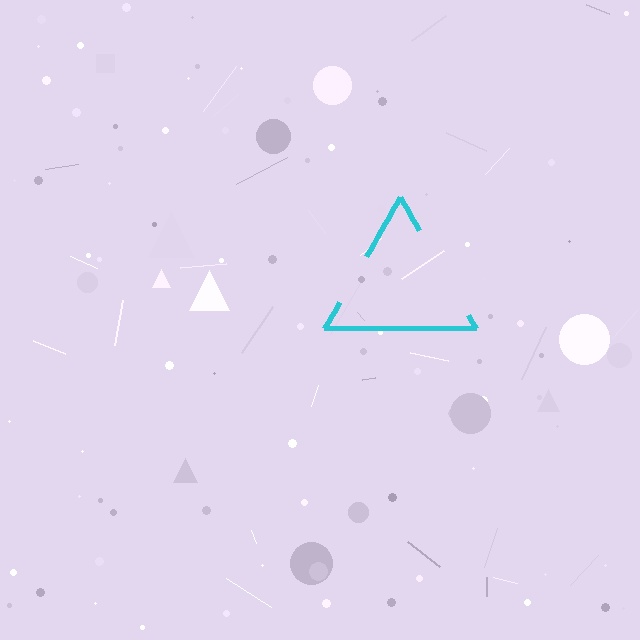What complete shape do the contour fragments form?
The contour fragments form a triangle.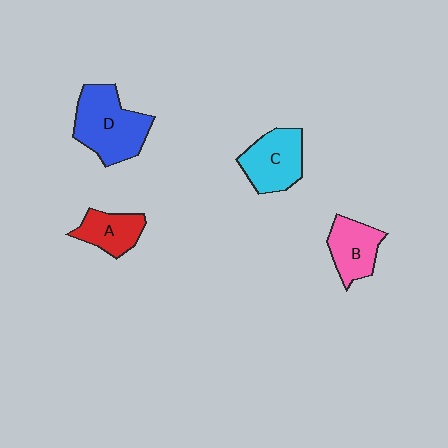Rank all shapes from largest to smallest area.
From largest to smallest: D (blue), C (cyan), B (pink), A (red).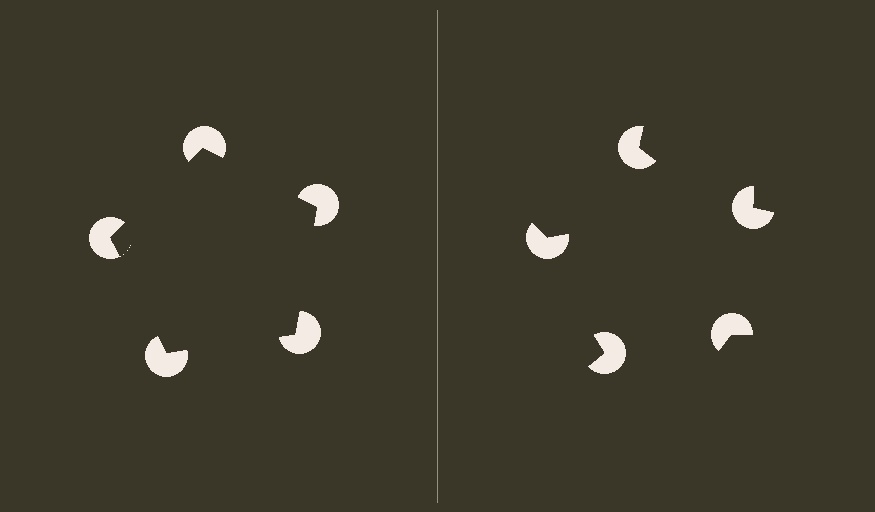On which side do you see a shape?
An illusory pentagon appears on the left side. On the right side the wedge cuts are rotated, so no coherent shape forms.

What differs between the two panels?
The pac-man discs are positioned identically on both sides; only the wedge orientations differ. On the left they align to a pentagon; on the right they are misaligned.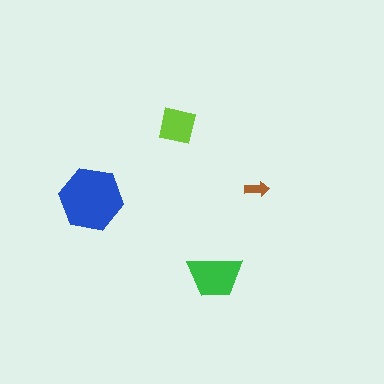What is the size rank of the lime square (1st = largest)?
3rd.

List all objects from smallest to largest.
The brown arrow, the lime square, the green trapezoid, the blue hexagon.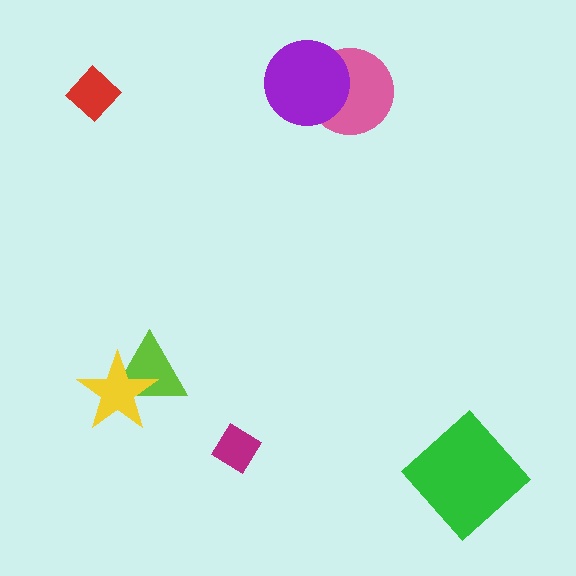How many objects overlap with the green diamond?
0 objects overlap with the green diamond.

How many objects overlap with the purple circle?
1 object overlaps with the purple circle.